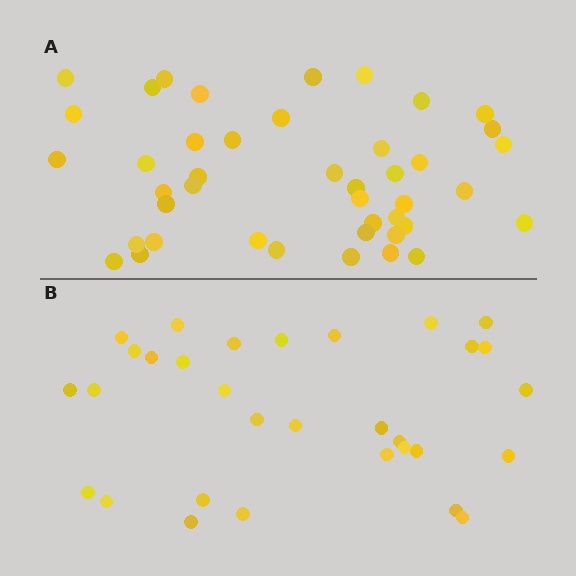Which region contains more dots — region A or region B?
Region A (the top region) has more dots.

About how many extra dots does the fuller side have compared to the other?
Region A has roughly 12 or so more dots than region B.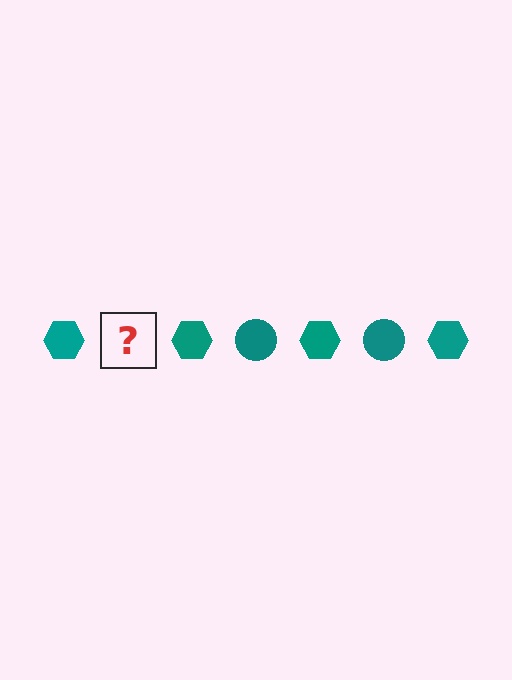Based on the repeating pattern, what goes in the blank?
The blank should be a teal circle.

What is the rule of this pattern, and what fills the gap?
The rule is that the pattern cycles through hexagon, circle shapes in teal. The gap should be filled with a teal circle.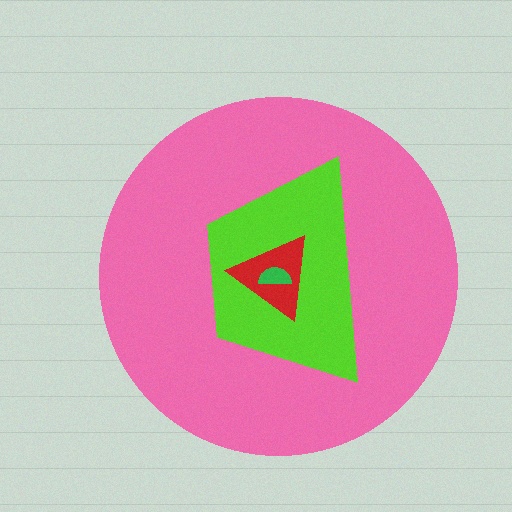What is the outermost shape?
The pink circle.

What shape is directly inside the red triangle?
The green semicircle.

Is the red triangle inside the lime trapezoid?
Yes.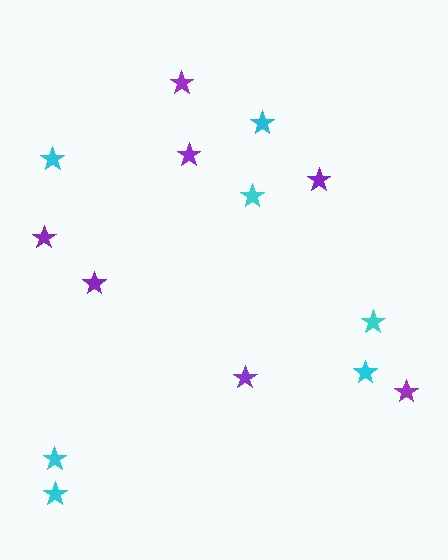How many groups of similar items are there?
There are 2 groups: one group of purple stars (7) and one group of cyan stars (7).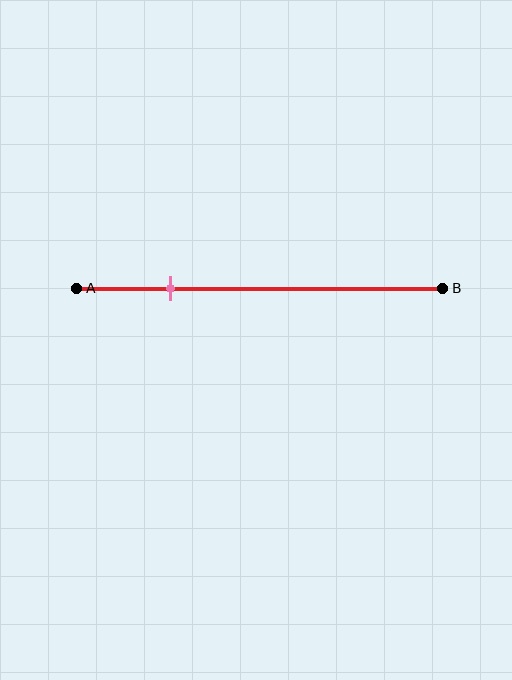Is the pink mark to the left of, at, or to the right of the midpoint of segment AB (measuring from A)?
The pink mark is to the left of the midpoint of segment AB.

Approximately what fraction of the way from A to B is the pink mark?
The pink mark is approximately 25% of the way from A to B.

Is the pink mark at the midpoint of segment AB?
No, the mark is at about 25% from A, not at the 50% midpoint.